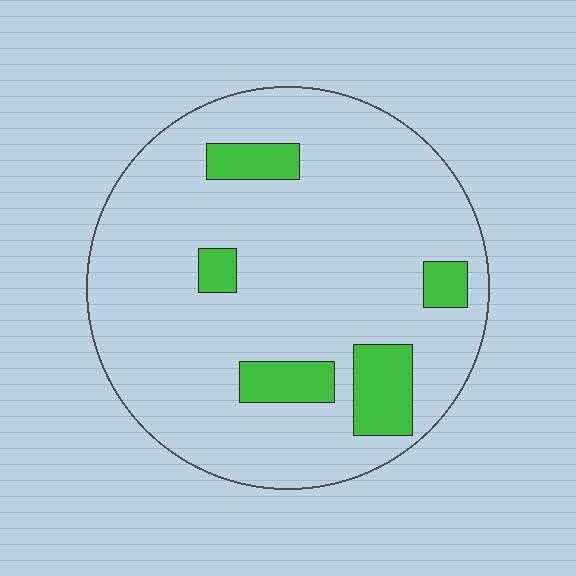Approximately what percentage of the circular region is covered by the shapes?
Approximately 15%.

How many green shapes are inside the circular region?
5.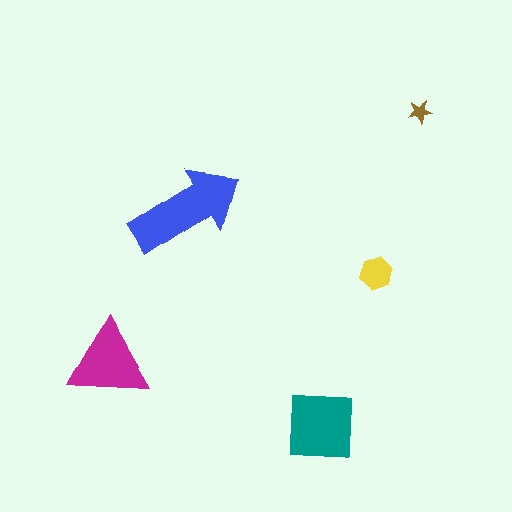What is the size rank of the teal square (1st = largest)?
2nd.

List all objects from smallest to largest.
The brown star, the yellow hexagon, the magenta triangle, the teal square, the blue arrow.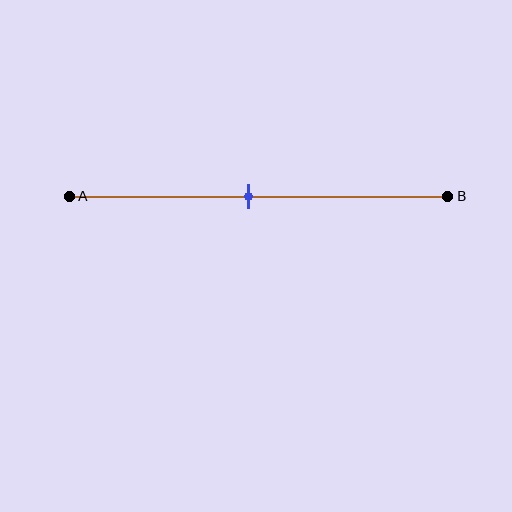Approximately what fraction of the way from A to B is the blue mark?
The blue mark is approximately 45% of the way from A to B.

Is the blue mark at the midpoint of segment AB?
Yes, the mark is approximately at the midpoint.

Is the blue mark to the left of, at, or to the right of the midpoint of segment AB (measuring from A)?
The blue mark is approximately at the midpoint of segment AB.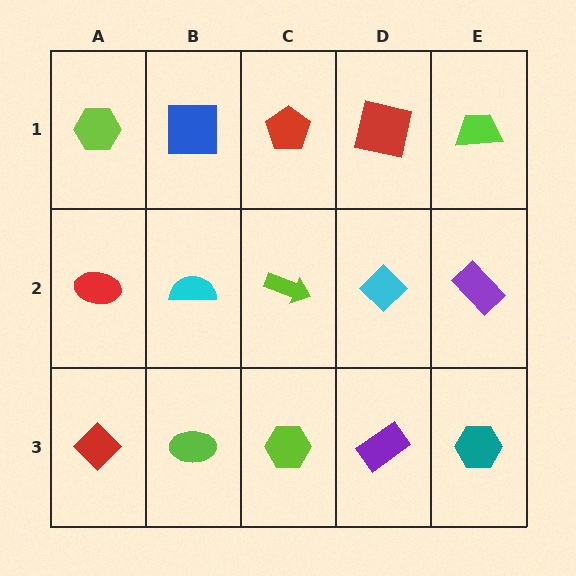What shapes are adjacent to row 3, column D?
A cyan diamond (row 2, column D), a lime hexagon (row 3, column C), a teal hexagon (row 3, column E).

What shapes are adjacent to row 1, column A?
A red ellipse (row 2, column A), a blue square (row 1, column B).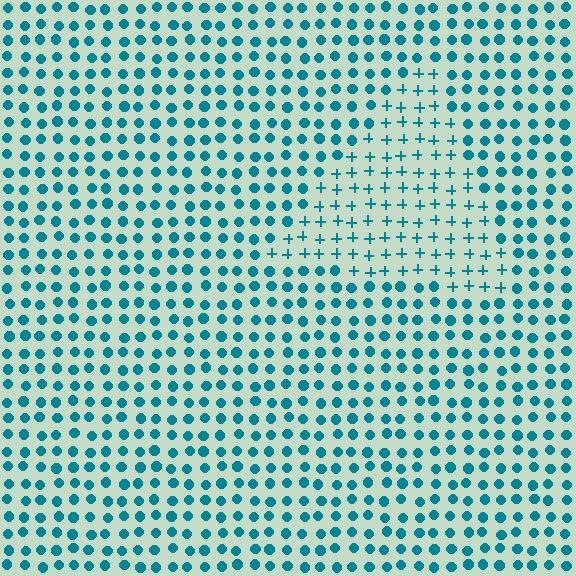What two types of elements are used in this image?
The image uses plus signs inside the triangle region and circles outside it.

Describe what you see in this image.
The image is filled with small teal elements arranged in a uniform grid. A triangle-shaped region contains plus signs, while the surrounding area contains circles. The boundary is defined purely by the change in element shape.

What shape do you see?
I see a triangle.